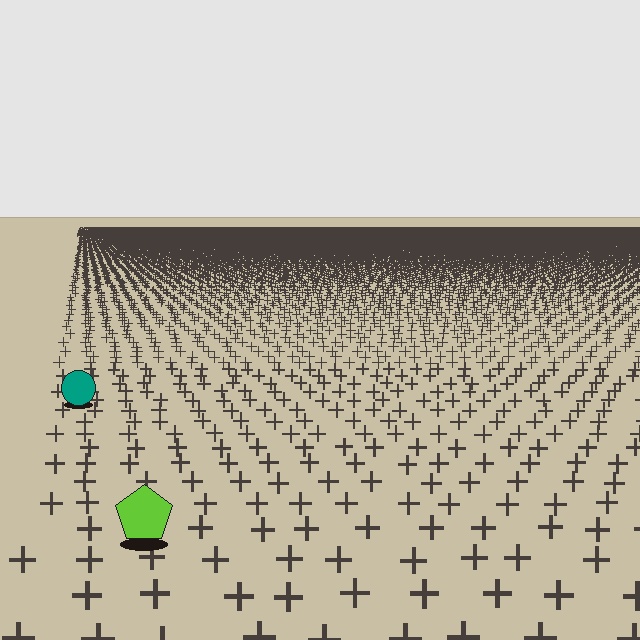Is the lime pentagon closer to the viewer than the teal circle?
Yes. The lime pentagon is closer — you can tell from the texture gradient: the ground texture is coarser near it.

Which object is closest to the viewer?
The lime pentagon is closest. The texture marks near it are larger and more spread out.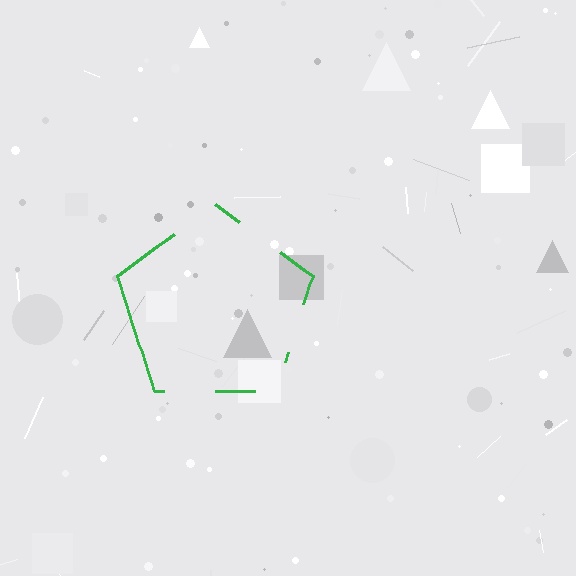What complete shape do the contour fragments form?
The contour fragments form a pentagon.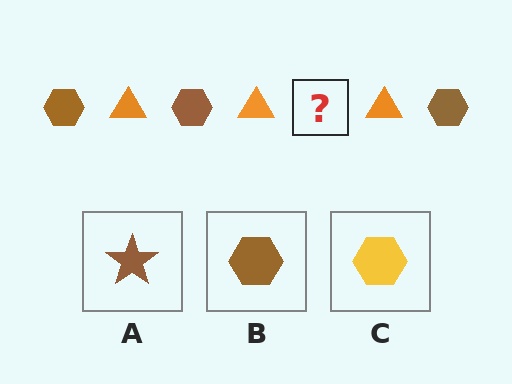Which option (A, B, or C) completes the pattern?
B.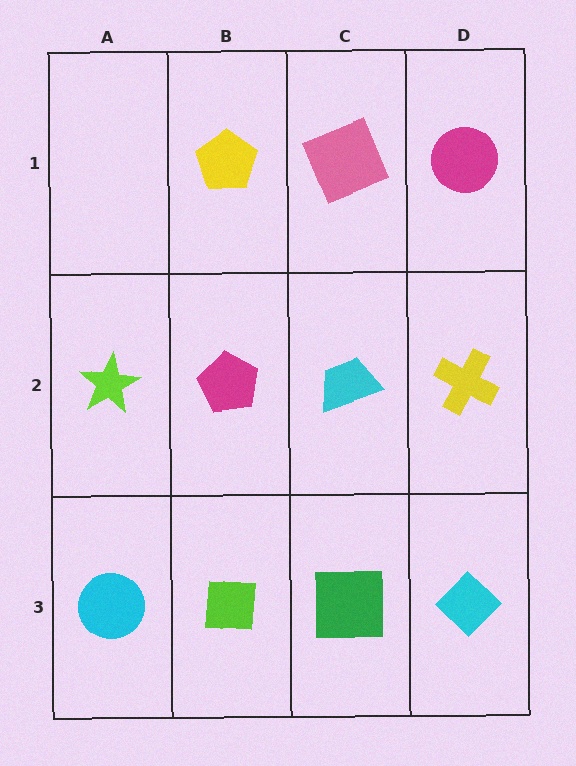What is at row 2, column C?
A cyan trapezoid.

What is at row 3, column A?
A cyan circle.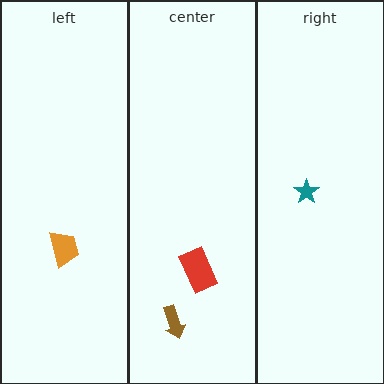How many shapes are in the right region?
1.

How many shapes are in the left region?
1.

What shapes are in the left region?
The orange trapezoid.